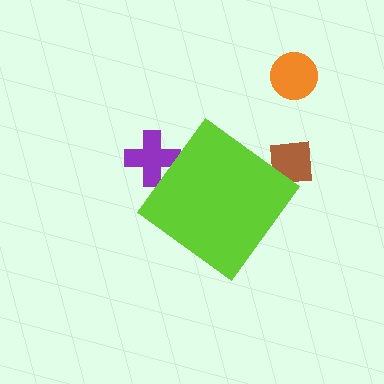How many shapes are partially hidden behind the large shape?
2 shapes are partially hidden.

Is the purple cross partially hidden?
Yes, the purple cross is partially hidden behind the lime diamond.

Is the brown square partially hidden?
Yes, the brown square is partially hidden behind the lime diamond.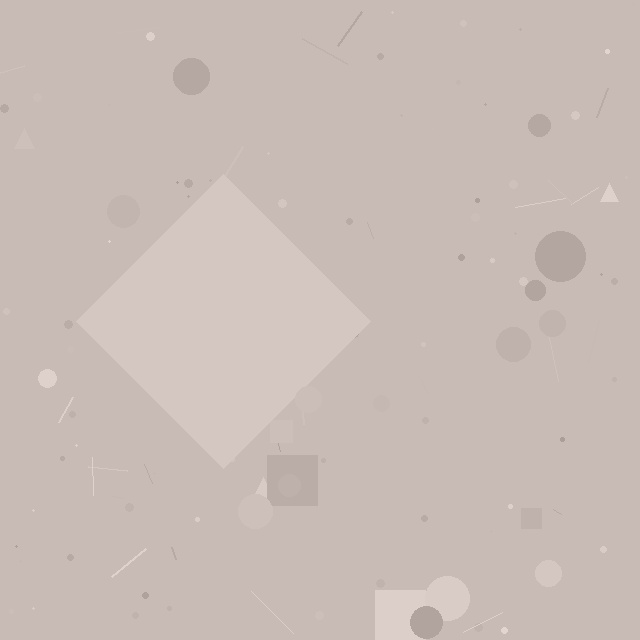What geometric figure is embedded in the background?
A diamond is embedded in the background.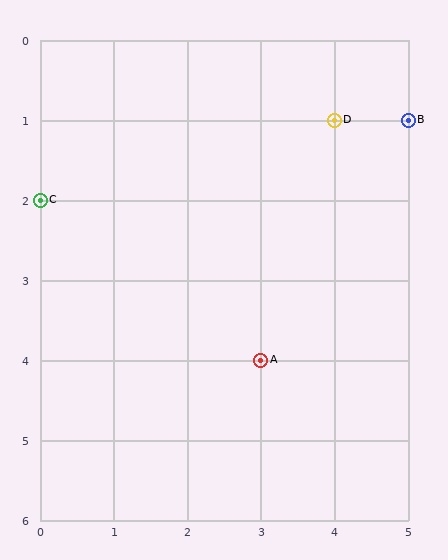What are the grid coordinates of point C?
Point C is at grid coordinates (0, 2).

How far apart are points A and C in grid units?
Points A and C are 3 columns and 2 rows apart (about 3.6 grid units diagonally).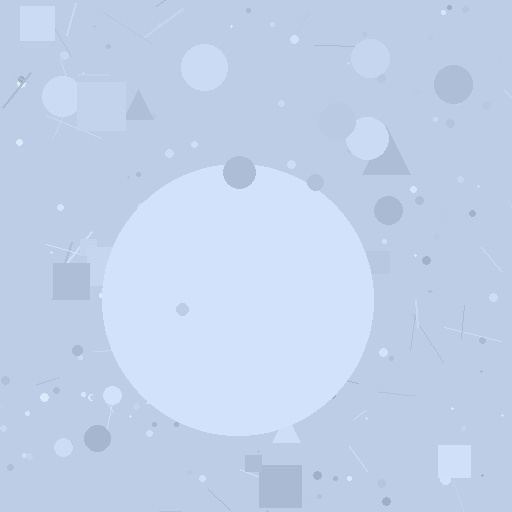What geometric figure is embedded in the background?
A circle is embedded in the background.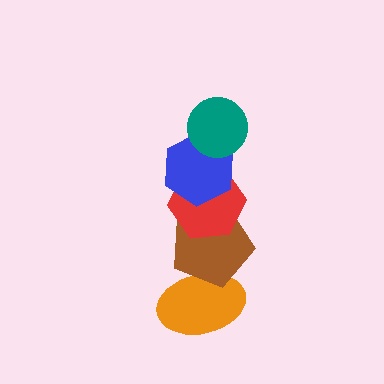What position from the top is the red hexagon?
The red hexagon is 3rd from the top.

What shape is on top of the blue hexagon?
The teal circle is on top of the blue hexagon.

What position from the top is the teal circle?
The teal circle is 1st from the top.